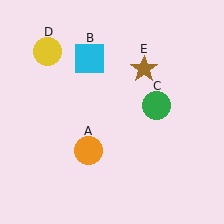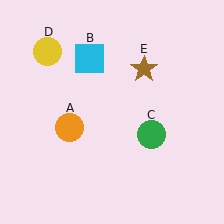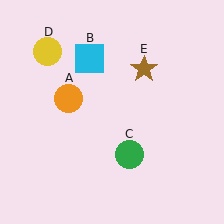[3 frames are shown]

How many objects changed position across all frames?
2 objects changed position: orange circle (object A), green circle (object C).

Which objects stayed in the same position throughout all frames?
Cyan square (object B) and yellow circle (object D) and brown star (object E) remained stationary.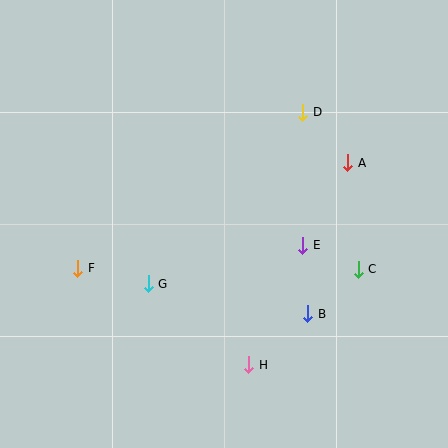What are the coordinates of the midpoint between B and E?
The midpoint between B and E is at (305, 280).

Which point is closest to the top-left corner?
Point F is closest to the top-left corner.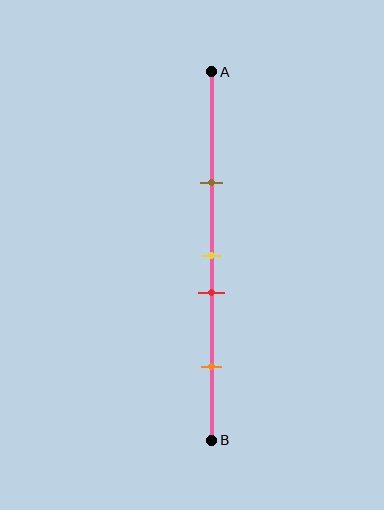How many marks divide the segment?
There are 4 marks dividing the segment.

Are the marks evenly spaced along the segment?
No, the marks are not evenly spaced.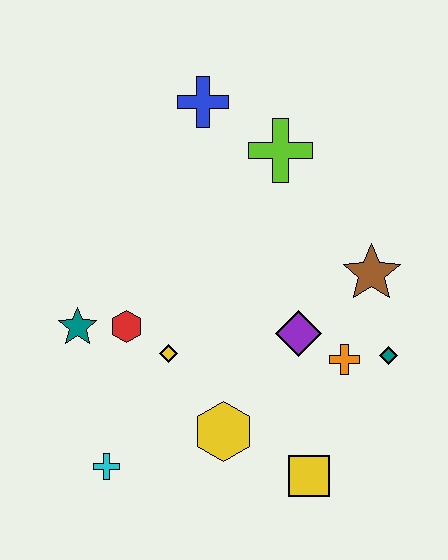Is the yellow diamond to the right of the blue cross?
No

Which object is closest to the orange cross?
The teal diamond is closest to the orange cross.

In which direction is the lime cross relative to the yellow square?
The lime cross is above the yellow square.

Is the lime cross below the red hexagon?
No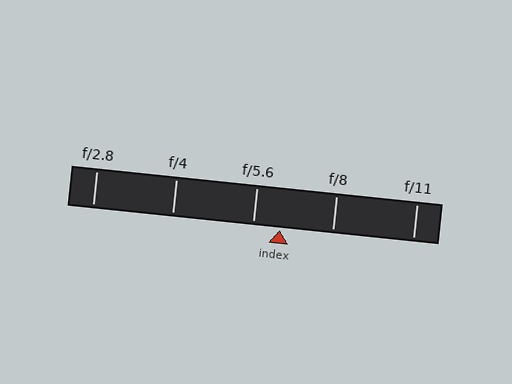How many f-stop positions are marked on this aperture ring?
There are 5 f-stop positions marked.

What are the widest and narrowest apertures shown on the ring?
The widest aperture shown is f/2.8 and the narrowest is f/11.